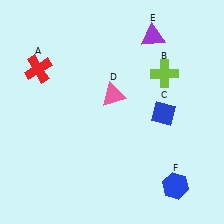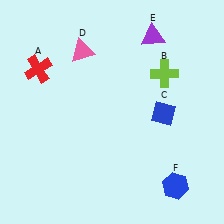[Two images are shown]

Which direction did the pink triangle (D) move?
The pink triangle (D) moved up.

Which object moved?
The pink triangle (D) moved up.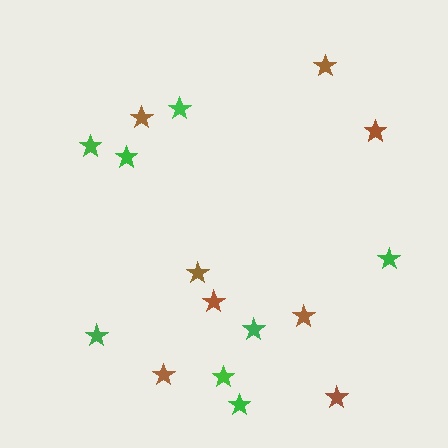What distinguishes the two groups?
There are 2 groups: one group of green stars (8) and one group of brown stars (8).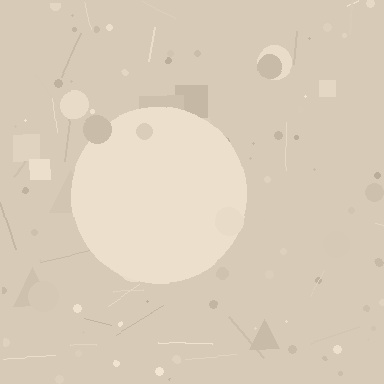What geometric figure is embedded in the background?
A circle is embedded in the background.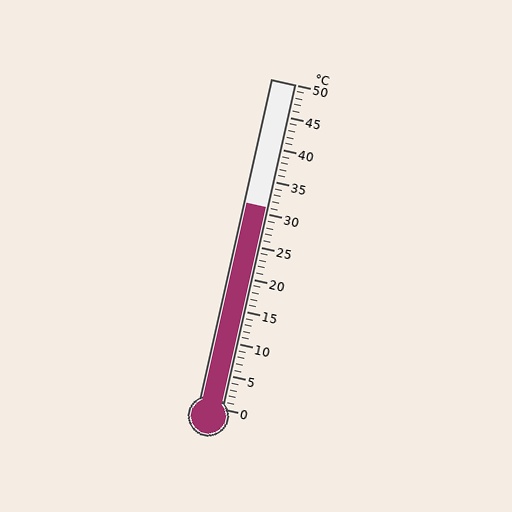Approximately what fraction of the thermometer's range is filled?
The thermometer is filled to approximately 60% of its range.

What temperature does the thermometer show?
The thermometer shows approximately 31°C.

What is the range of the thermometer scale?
The thermometer scale ranges from 0°C to 50°C.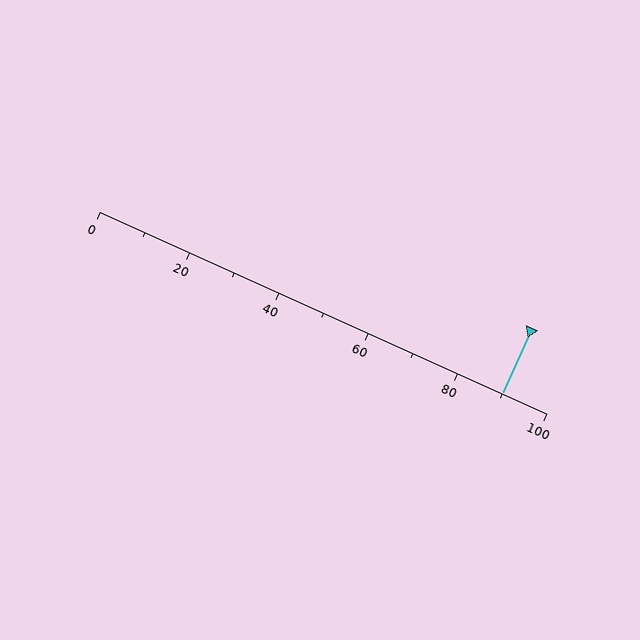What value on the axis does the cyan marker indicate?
The marker indicates approximately 90.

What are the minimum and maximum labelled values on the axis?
The axis runs from 0 to 100.